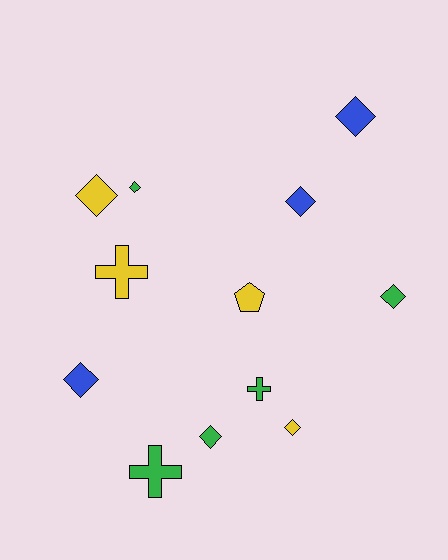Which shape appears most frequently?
Diamond, with 8 objects.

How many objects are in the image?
There are 12 objects.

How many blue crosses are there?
There are no blue crosses.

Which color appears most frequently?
Green, with 5 objects.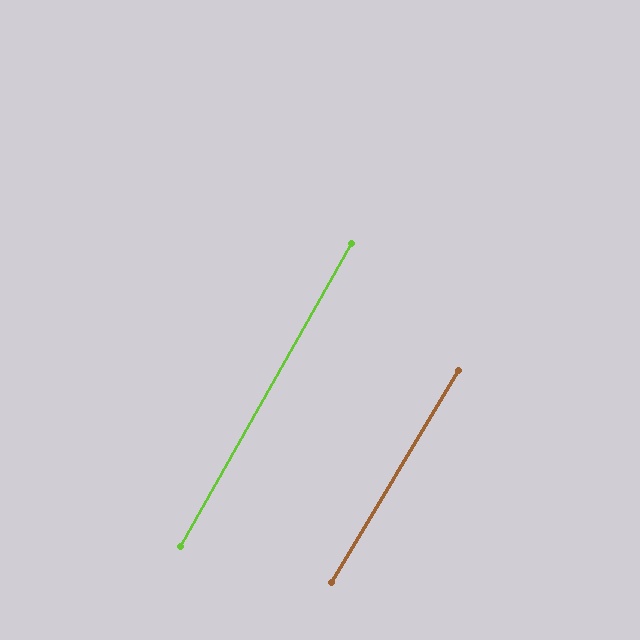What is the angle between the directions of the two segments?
Approximately 1 degree.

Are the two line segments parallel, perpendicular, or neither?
Parallel — their directions differ by only 1.5°.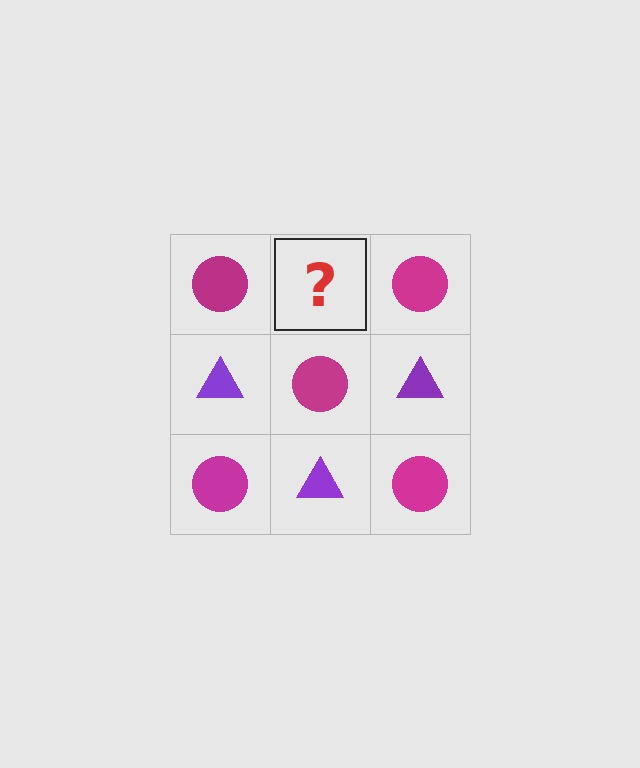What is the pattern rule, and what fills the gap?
The rule is that it alternates magenta circle and purple triangle in a checkerboard pattern. The gap should be filled with a purple triangle.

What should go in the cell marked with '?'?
The missing cell should contain a purple triangle.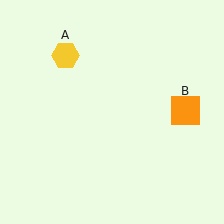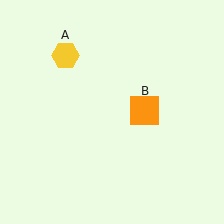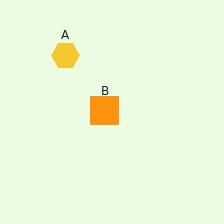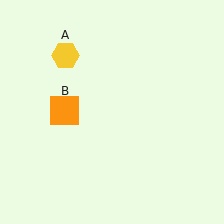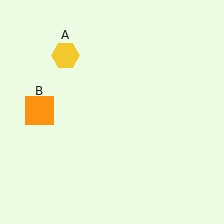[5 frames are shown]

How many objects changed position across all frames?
1 object changed position: orange square (object B).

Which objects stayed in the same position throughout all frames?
Yellow hexagon (object A) remained stationary.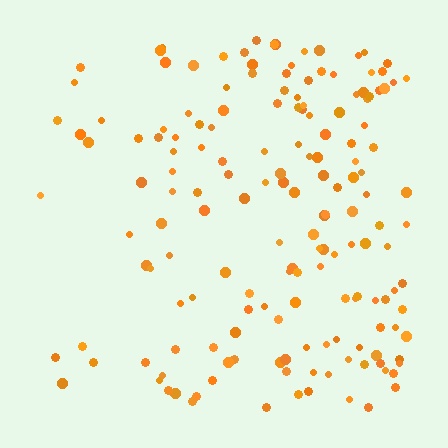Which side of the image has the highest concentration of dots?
The right.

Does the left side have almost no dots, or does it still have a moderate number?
Still a moderate number, just noticeably fewer than the right.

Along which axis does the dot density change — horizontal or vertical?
Horizontal.